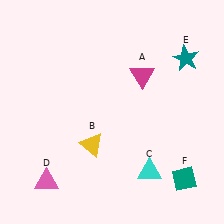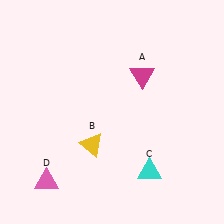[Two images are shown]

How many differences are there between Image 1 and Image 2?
There are 2 differences between the two images.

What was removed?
The teal star (E), the teal diamond (F) were removed in Image 2.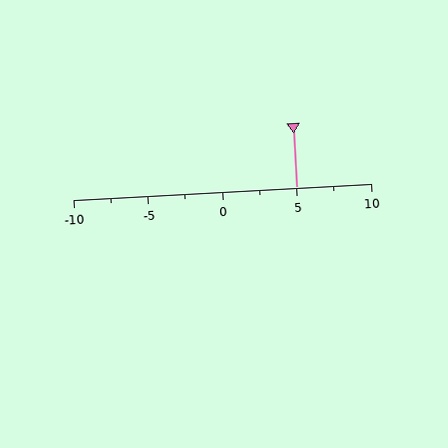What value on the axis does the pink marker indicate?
The marker indicates approximately 5.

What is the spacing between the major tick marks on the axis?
The major ticks are spaced 5 apart.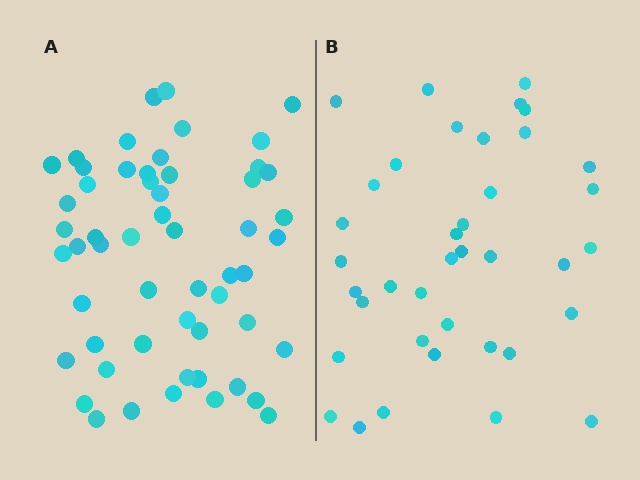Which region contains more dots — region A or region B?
Region A (the left region) has more dots.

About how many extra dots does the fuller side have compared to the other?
Region A has approximately 15 more dots than region B.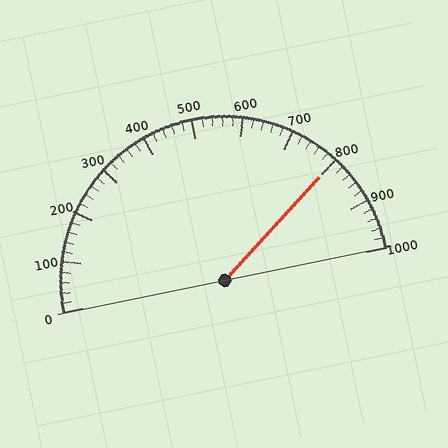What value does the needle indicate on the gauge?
The needle indicates approximately 800.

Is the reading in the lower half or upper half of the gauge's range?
The reading is in the upper half of the range (0 to 1000).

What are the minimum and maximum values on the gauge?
The gauge ranges from 0 to 1000.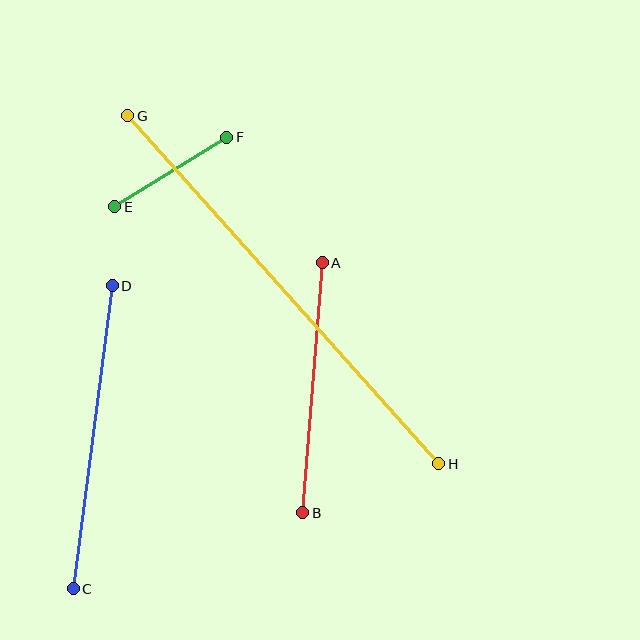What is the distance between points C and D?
The distance is approximately 306 pixels.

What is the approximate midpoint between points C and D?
The midpoint is at approximately (93, 437) pixels.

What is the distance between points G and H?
The distance is approximately 467 pixels.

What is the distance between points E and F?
The distance is approximately 132 pixels.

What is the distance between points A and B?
The distance is approximately 251 pixels.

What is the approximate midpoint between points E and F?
The midpoint is at approximately (171, 172) pixels.